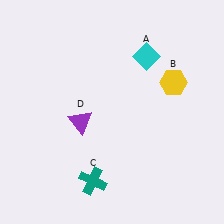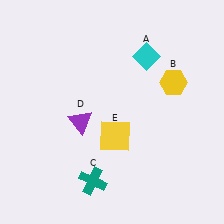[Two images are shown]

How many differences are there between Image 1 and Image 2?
There is 1 difference between the two images.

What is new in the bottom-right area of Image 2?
A yellow square (E) was added in the bottom-right area of Image 2.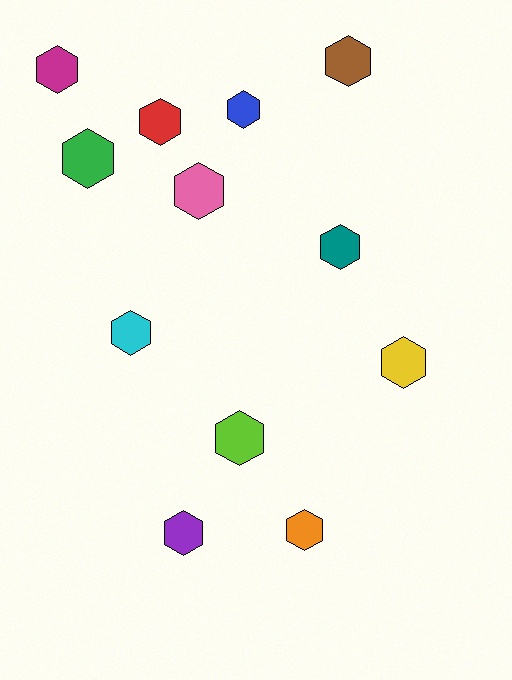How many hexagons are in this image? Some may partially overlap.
There are 12 hexagons.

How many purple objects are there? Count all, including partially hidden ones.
There is 1 purple object.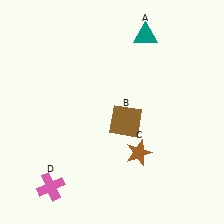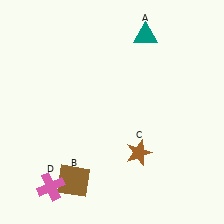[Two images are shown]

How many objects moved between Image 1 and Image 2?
1 object moved between the two images.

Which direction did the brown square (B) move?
The brown square (B) moved down.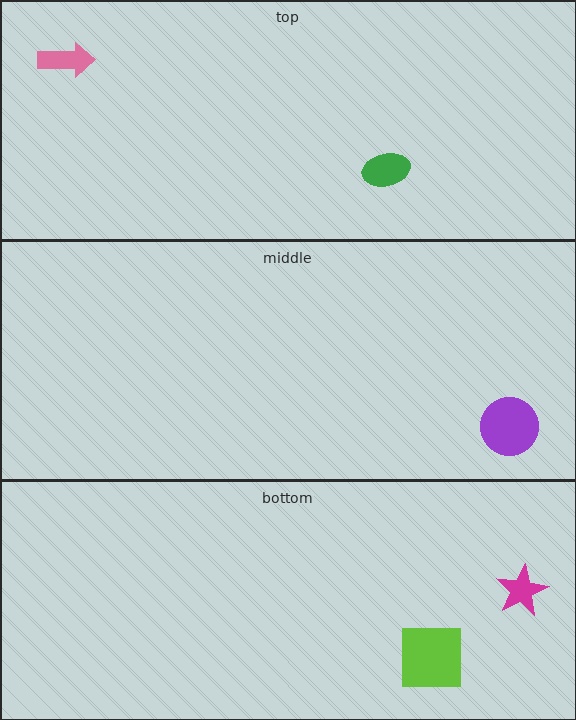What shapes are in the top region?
The green ellipse, the pink arrow.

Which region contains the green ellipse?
The top region.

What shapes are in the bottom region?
The magenta star, the lime square.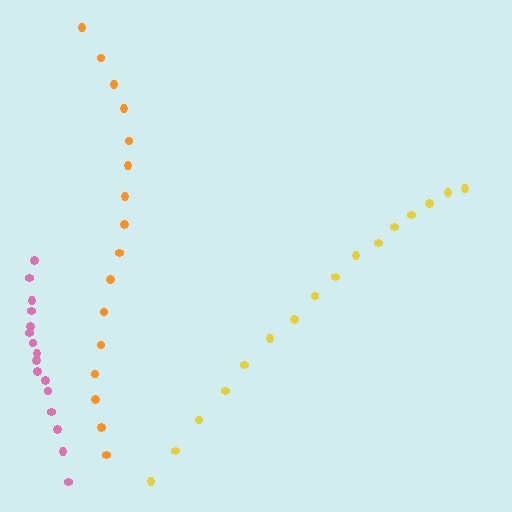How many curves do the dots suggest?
There are 3 distinct paths.